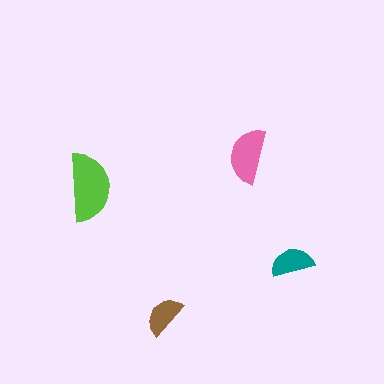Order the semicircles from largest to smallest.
the lime one, the pink one, the teal one, the brown one.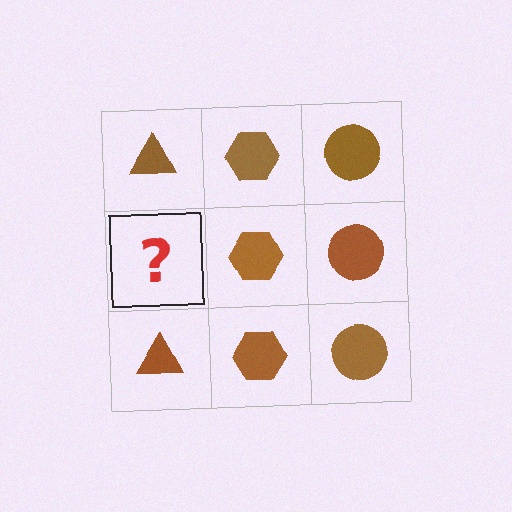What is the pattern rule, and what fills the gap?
The rule is that each column has a consistent shape. The gap should be filled with a brown triangle.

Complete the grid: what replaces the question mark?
The question mark should be replaced with a brown triangle.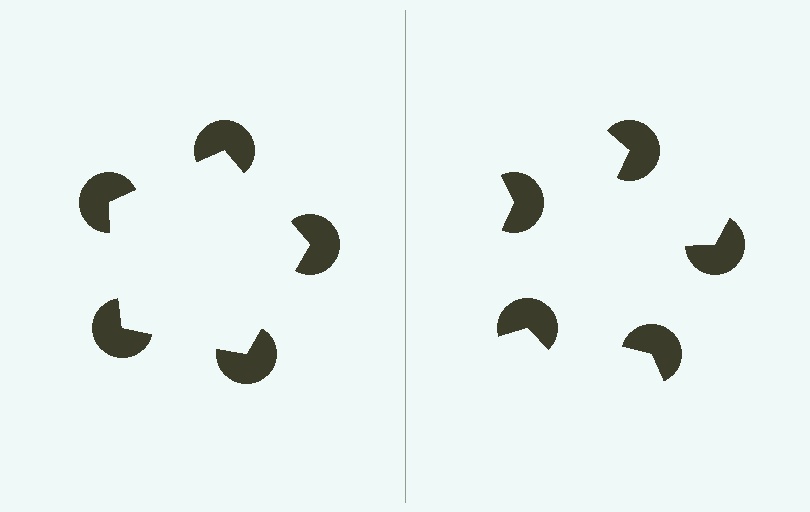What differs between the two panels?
The pac-man discs are positioned identically on both sides; only the wedge orientations differ. On the left they align to a pentagon; on the right they are misaligned.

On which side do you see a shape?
An illusory pentagon appears on the left side. On the right side the wedge cuts are rotated, so no coherent shape forms.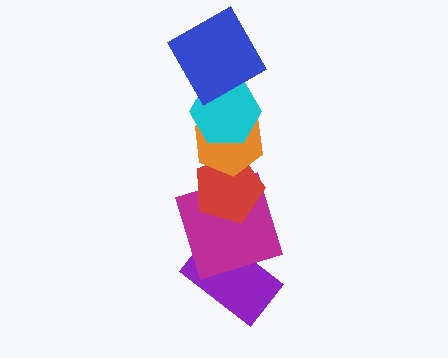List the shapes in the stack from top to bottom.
From top to bottom: the blue square, the cyan hexagon, the orange hexagon, the red pentagon, the magenta square, the purple rectangle.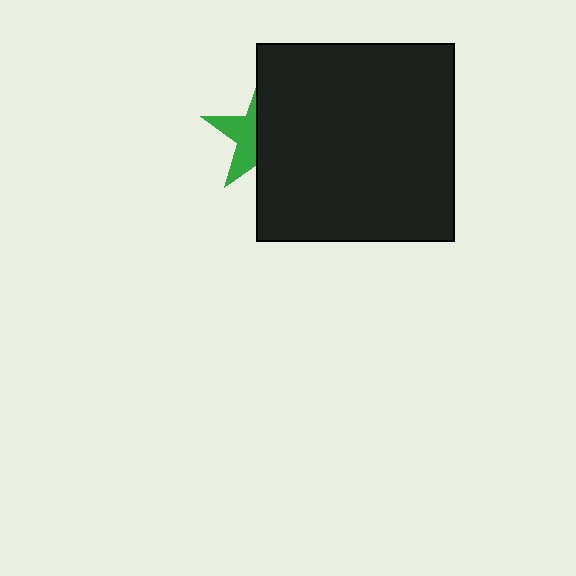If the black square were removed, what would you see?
You would see the complete green star.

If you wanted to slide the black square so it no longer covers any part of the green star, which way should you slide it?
Slide it right — that is the most direct way to separate the two shapes.